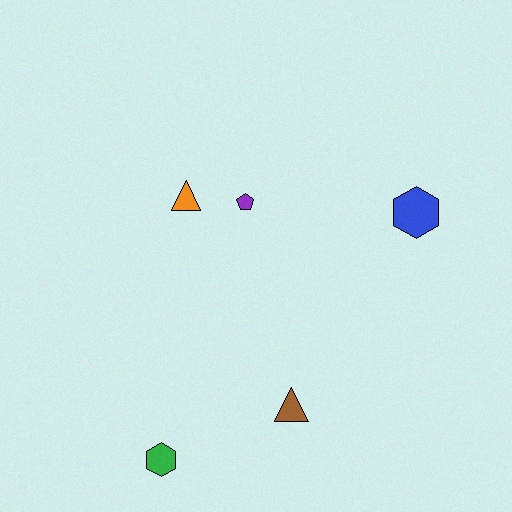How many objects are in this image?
There are 5 objects.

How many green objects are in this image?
There is 1 green object.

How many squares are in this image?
There are no squares.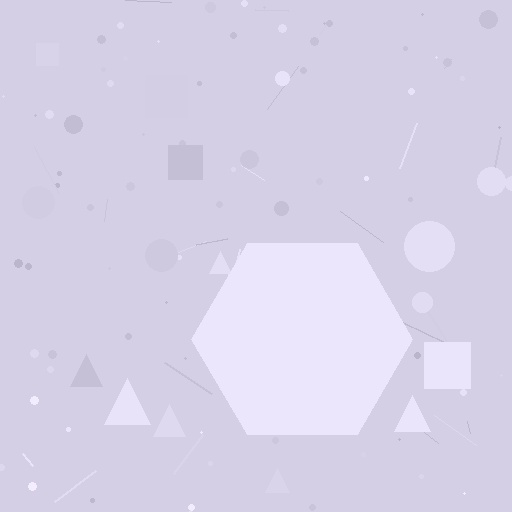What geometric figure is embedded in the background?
A hexagon is embedded in the background.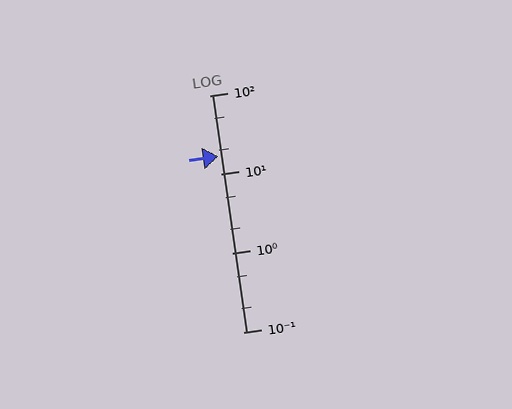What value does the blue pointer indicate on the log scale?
The pointer indicates approximately 17.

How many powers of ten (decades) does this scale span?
The scale spans 3 decades, from 0.1 to 100.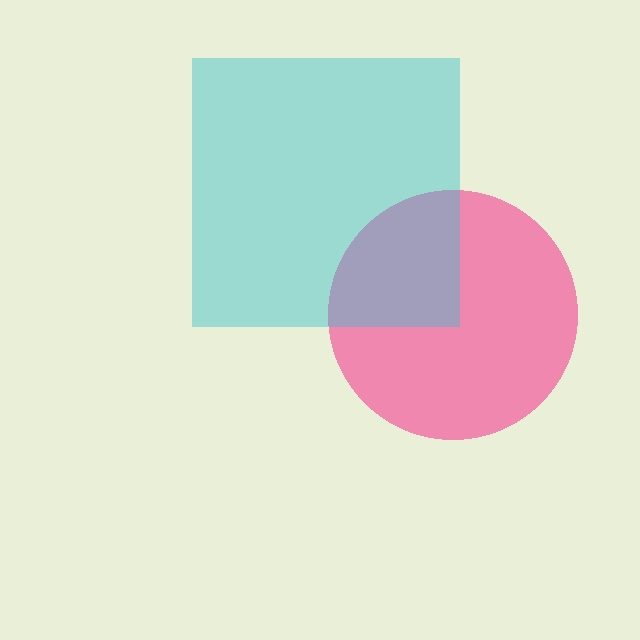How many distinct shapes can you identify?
There are 2 distinct shapes: a pink circle, a cyan square.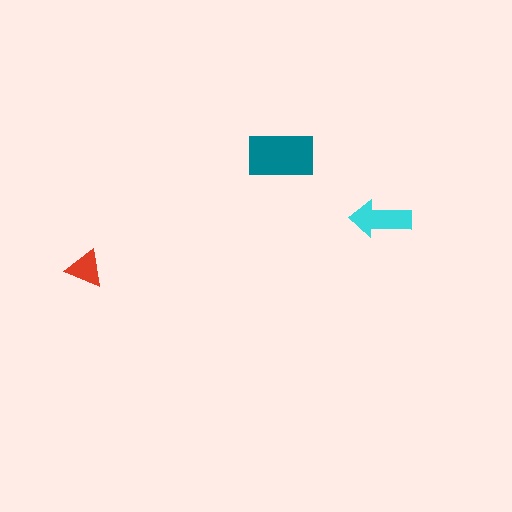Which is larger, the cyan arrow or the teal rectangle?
The teal rectangle.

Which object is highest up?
The teal rectangle is topmost.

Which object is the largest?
The teal rectangle.